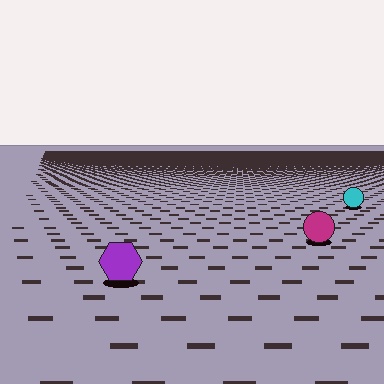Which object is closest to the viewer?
The purple hexagon is closest. The texture marks near it are larger and more spread out.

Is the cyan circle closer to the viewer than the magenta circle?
No. The magenta circle is closer — you can tell from the texture gradient: the ground texture is coarser near it.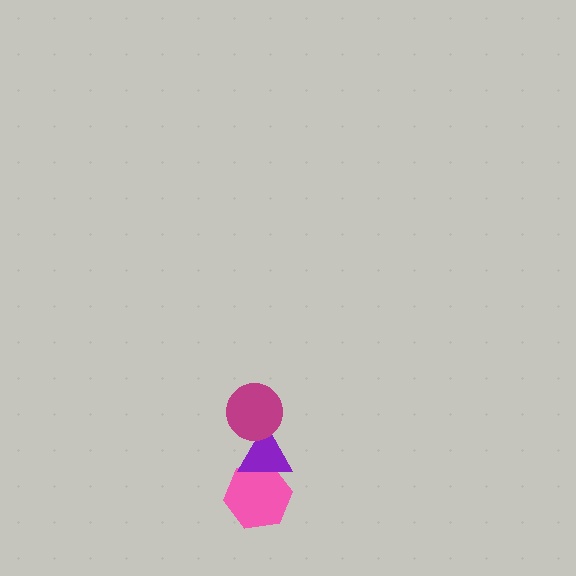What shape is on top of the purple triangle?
The magenta circle is on top of the purple triangle.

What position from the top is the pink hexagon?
The pink hexagon is 3rd from the top.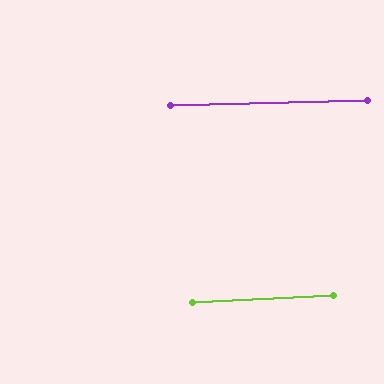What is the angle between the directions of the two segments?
Approximately 1 degree.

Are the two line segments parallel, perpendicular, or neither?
Parallel — their directions differ by only 1.2°.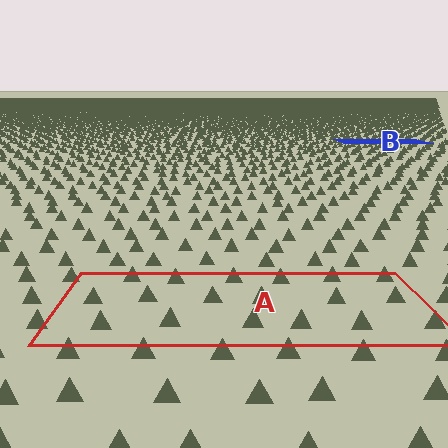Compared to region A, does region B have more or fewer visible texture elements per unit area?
Region B has more texture elements per unit area — they are packed more densely because it is farther away.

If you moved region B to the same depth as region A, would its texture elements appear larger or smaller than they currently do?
They would appear larger. At a closer depth, the same texture elements are projected at a bigger on-screen size.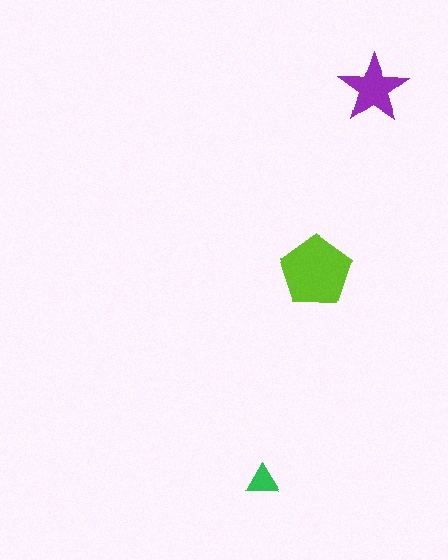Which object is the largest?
The lime pentagon.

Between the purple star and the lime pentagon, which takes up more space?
The lime pentagon.